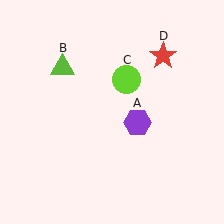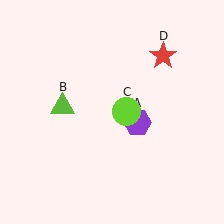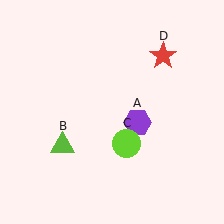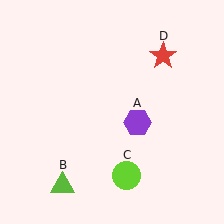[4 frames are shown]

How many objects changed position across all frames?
2 objects changed position: lime triangle (object B), lime circle (object C).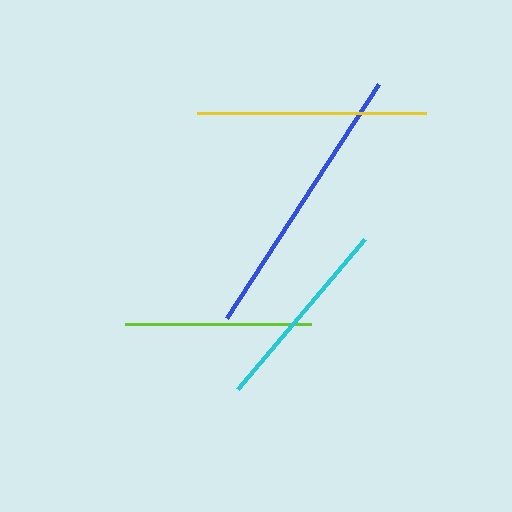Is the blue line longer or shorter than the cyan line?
The blue line is longer than the cyan line.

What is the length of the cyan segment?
The cyan segment is approximately 196 pixels long.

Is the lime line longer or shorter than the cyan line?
The cyan line is longer than the lime line.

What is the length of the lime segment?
The lime segment is approximately 186 pixels long.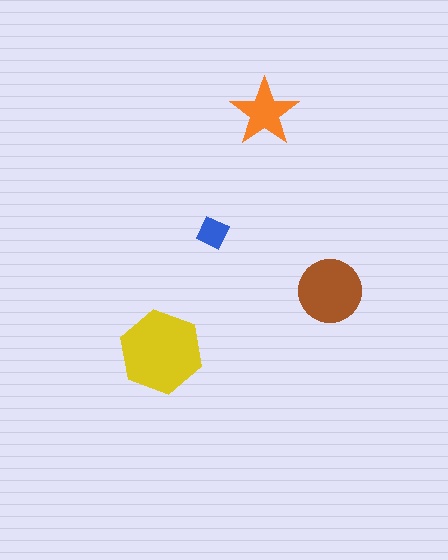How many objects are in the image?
There are 4 objects in the image.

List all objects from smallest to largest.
The blue diamond, the orange star, the brown circle, the yellow hexagon.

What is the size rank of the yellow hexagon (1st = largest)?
1st.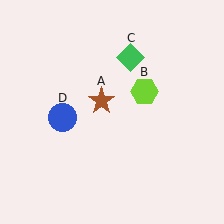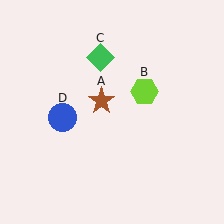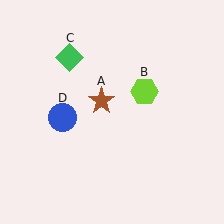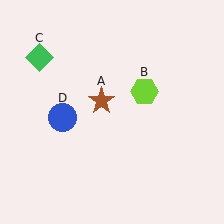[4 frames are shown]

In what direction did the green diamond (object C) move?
The green diamond (object C) moved left.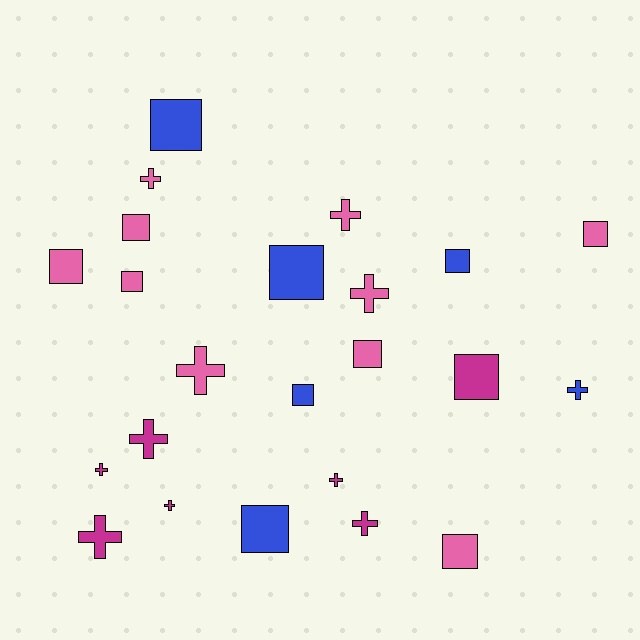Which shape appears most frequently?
Square, with 12 objects.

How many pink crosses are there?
There are 4 pink crosses.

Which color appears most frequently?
Pink, with 10 objects.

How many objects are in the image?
There are 23 objects.